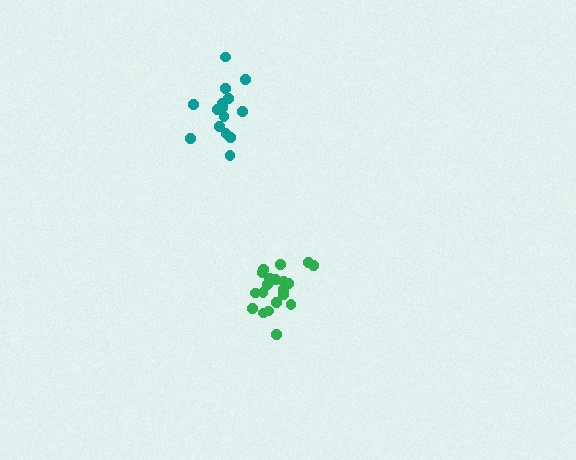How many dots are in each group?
Group 1: 15 dots, Group 2: 21 dots (36 total).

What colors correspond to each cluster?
The clusters are colored: teal, green.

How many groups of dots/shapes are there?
There are 2 groups.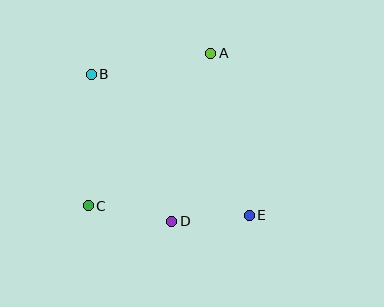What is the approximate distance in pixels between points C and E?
The distance between C and E is approximately 161 pixels.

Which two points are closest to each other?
Points D and E are closest to each other.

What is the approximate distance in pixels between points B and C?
The distance between B and C is approximately 132 pixels.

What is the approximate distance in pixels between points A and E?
The distance between A and E is approximately 166 pixels.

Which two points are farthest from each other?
Points B and E are farthest from each other.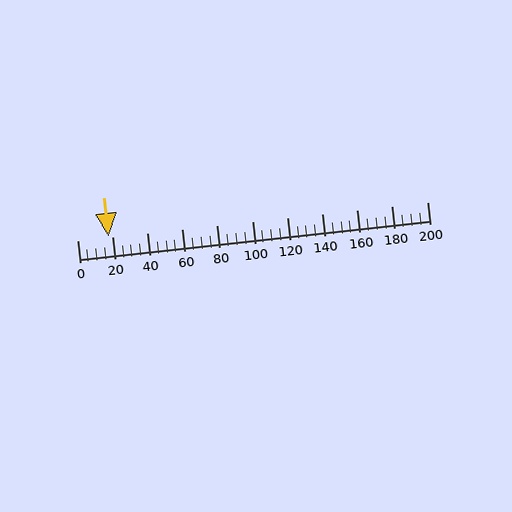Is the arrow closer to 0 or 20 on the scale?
The arrow is closer to 20.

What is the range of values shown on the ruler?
The ruler shows values from 0 to 200.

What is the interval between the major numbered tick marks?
The major tick marks are spaced 20 units apart.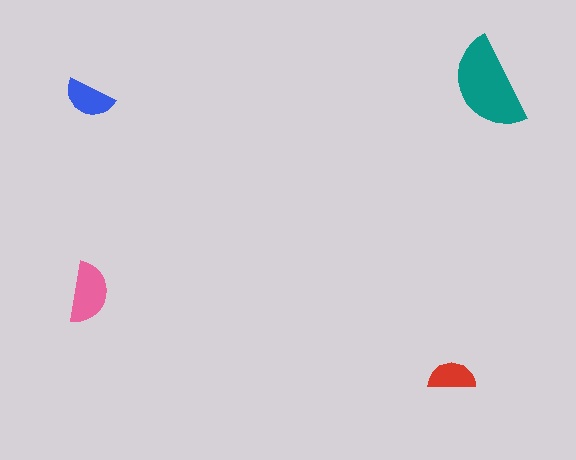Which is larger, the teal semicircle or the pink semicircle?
The teal one.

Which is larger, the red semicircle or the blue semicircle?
The blue one.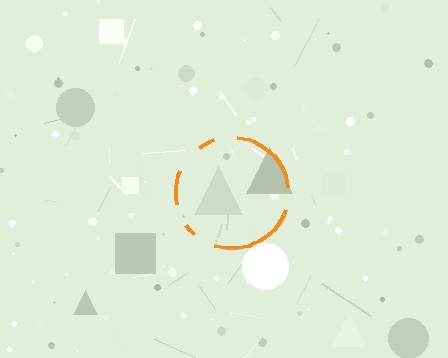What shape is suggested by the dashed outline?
The dashed outline suggests a circle.